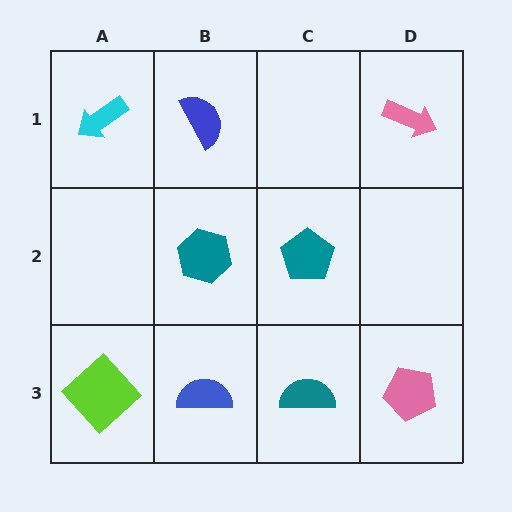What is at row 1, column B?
A blue semicircle.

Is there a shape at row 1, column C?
No, that cell is empty.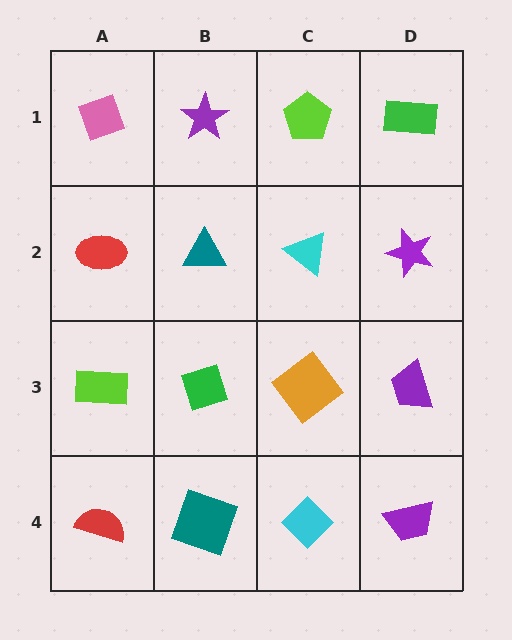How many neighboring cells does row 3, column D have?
3.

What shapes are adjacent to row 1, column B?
A teal triangle (row 2, column B), a pink diamond (row 1, column A), a lime pentagon (row 1, column C).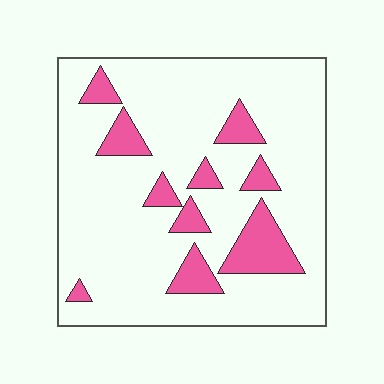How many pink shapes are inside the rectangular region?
10.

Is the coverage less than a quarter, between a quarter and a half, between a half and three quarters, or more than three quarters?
Less than a quarter.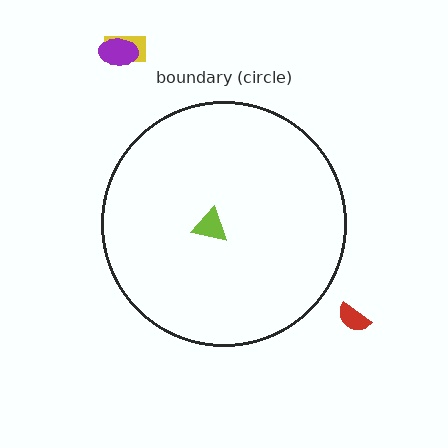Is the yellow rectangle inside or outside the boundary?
Outside.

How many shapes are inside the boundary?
1 inside, 3 outside.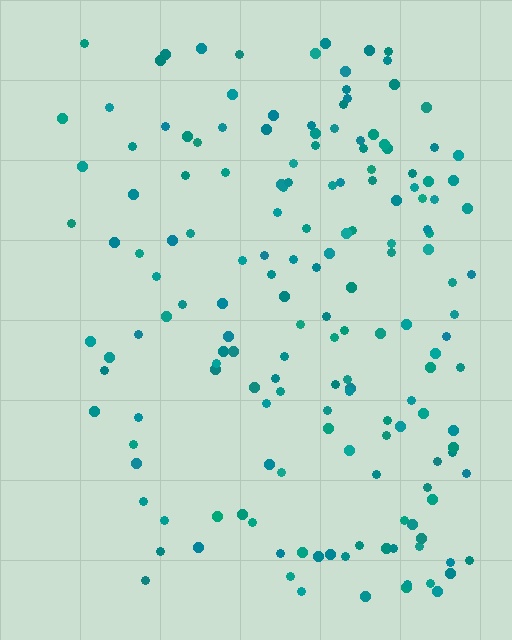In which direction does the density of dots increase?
From left to right, with the right side densest.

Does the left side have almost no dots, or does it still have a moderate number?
Still a moderate number, just noticeably fewer than the right.